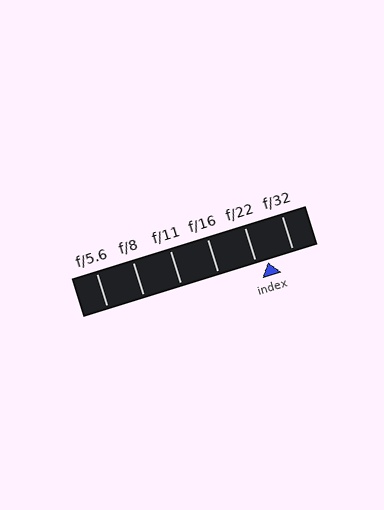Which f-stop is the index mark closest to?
The index mark is closest to f/22.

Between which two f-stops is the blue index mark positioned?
The index mark is between f/22 and f/32.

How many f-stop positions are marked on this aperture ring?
There are 6 f-stop positions marked.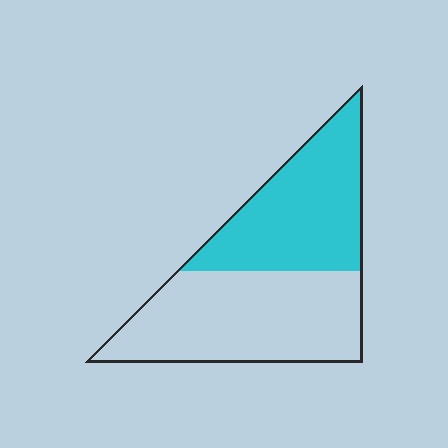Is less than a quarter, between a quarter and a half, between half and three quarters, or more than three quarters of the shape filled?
Between a quarter and a half.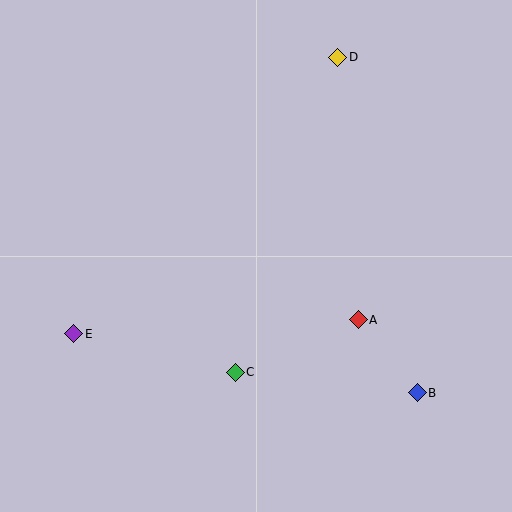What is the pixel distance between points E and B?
The distance between E and B is 348 pixels.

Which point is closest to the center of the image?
Point C at (235, 372) is closest to the center.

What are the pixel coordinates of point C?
Point C is at (235, 372).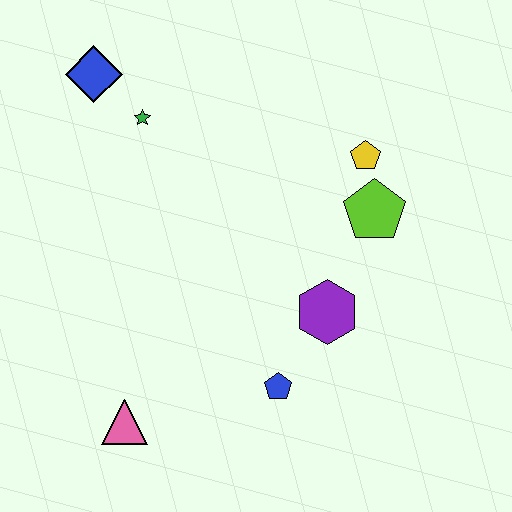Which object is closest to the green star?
The blue diamond is closest to the green star.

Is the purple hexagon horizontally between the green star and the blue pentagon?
No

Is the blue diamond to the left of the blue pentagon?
Yes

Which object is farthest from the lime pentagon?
The pink triangle is farthest from the lime pentagon.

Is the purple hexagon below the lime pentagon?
Yes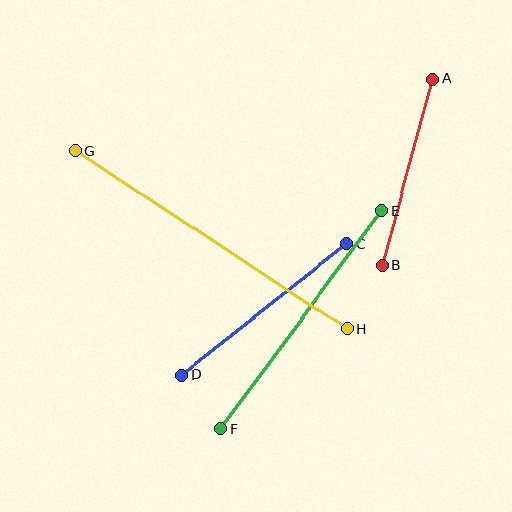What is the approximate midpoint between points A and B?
The midpoint is at approximately (407, 172) pixels.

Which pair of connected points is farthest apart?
Points G and H are farthest apart.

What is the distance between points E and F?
The distance is approximately 271 pixels.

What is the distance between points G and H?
The distance is approximately 324 pixels.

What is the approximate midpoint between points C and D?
The midpoint is at approximately (264, 310) pixels.